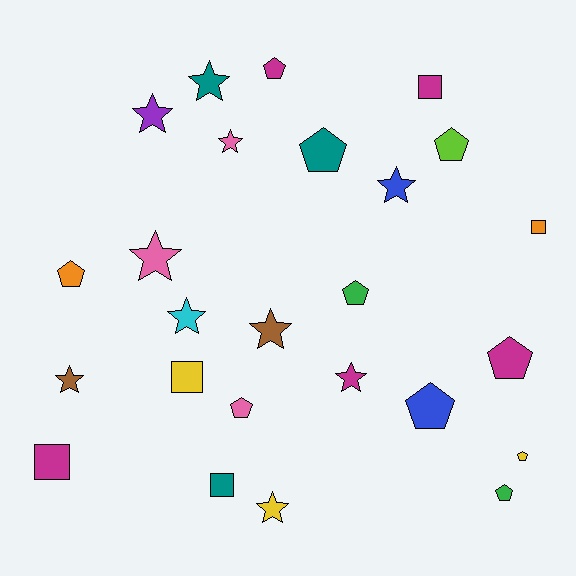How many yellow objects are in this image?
There are 3 yellow objects.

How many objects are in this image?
There are 25 objects.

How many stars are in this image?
There are 10 stars.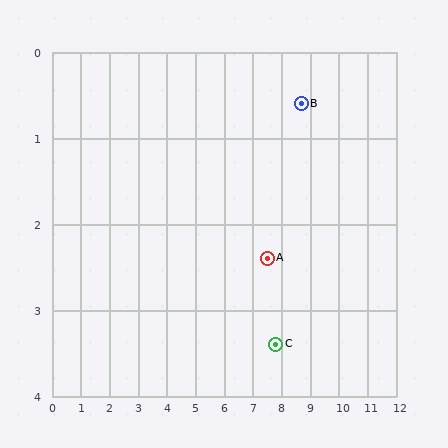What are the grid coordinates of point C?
Point C is at approximately (7.8, 3.4).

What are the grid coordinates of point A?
Point A is at approximately (7.5, 2.4).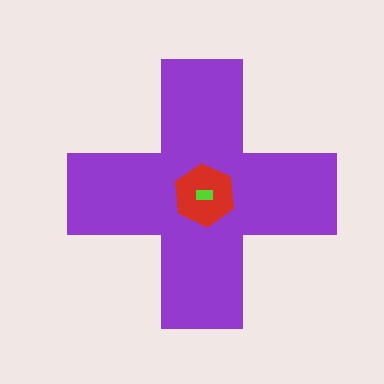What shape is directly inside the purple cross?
The red hexagon.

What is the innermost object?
The lime rectangle.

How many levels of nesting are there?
3.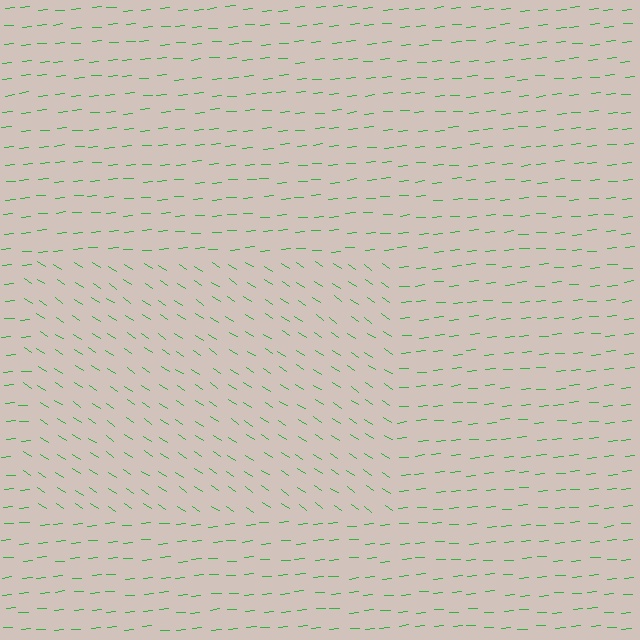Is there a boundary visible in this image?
Yes, there is a texture boundary formed by a change in line orientation.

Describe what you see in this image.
The image is filled with small green line segments. A rectangle region in the image has lines oriented differently from the surrounding lines, creating a visible texture boundary.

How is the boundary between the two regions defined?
The boundary is defined purely by a change in line orientation (approximately 38 degrees difference). All lines are the same color and thickness.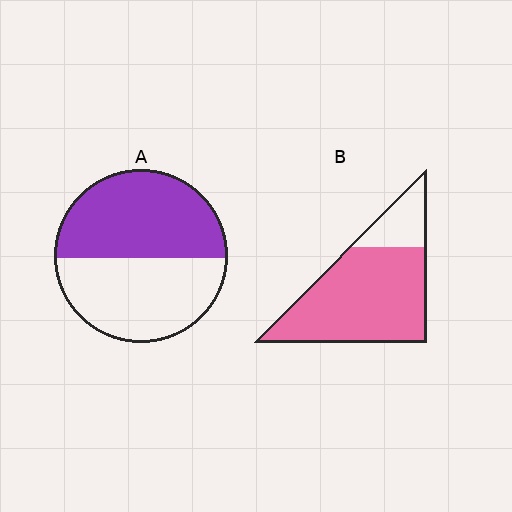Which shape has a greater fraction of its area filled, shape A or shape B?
Shape B.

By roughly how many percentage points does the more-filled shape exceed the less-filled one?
By roughly 30 percentage points (B over A).